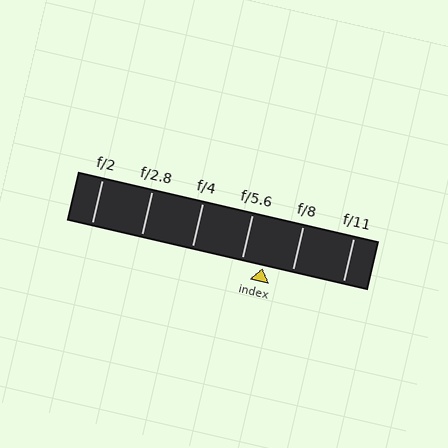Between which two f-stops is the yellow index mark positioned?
The index mark is between f/5.6 and f/8.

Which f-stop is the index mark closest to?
The index mark is closest to f/5.6.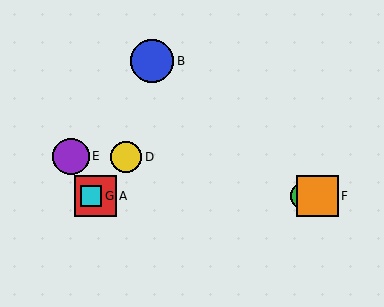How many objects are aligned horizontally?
4 objects (A, C, F, G) are aligned horizontally.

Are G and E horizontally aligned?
No, G is at y≈196 and E is at y≈156.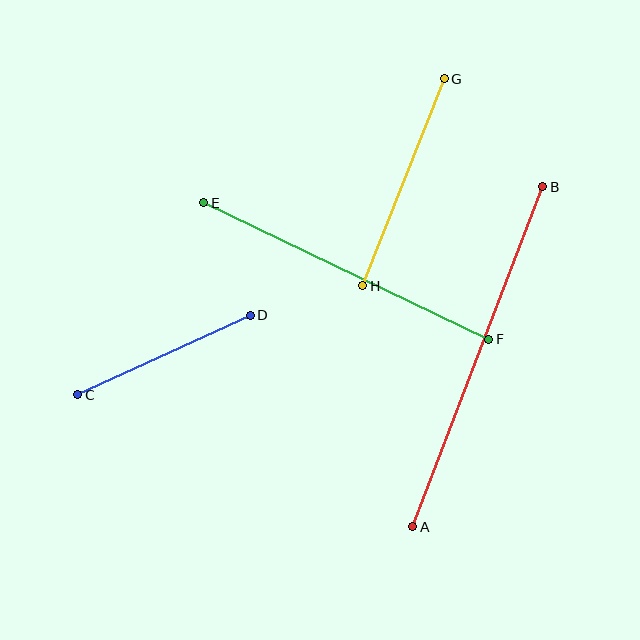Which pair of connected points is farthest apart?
Points A and B are farthest apart.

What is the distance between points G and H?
The distance is approximately 223 pixels.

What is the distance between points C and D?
The distance is approximately 190 pixels.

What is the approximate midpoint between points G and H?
The midpoint is at approximately (404, 182) pixels.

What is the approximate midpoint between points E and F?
The midpoint is at approximately (346, 271) pixels.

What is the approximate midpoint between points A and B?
The midpoint is at approximately (478, 357) pixels.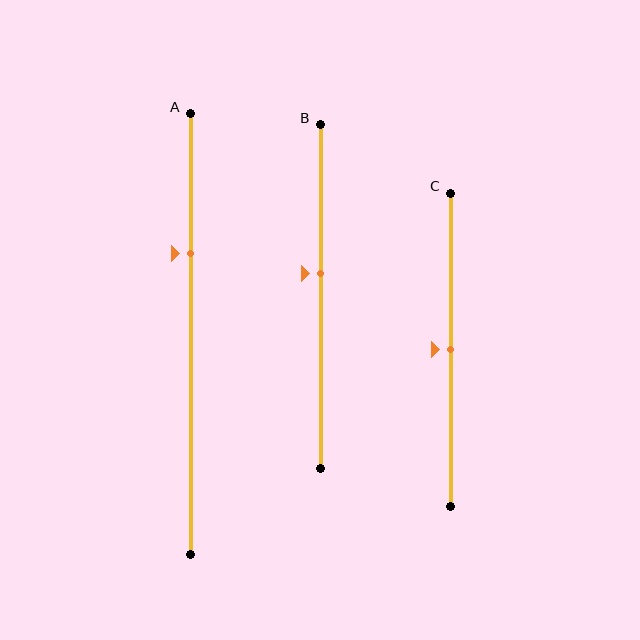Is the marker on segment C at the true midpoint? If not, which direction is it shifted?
Yes, the marker on segment C is at the true midpoint.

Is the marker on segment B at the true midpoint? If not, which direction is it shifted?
No, the marker on segment B is shifted upward by about 7% of the segment length.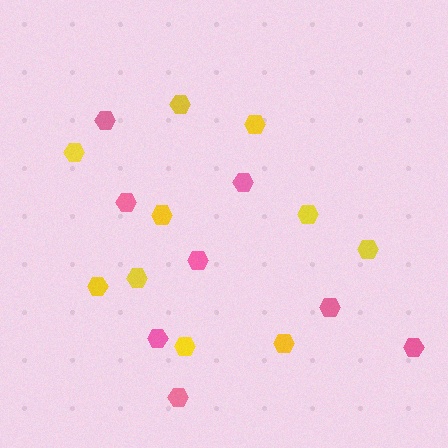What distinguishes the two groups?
There are 2 groups: one group of pink hexagons (8) and one group of yellow hexagons (10).